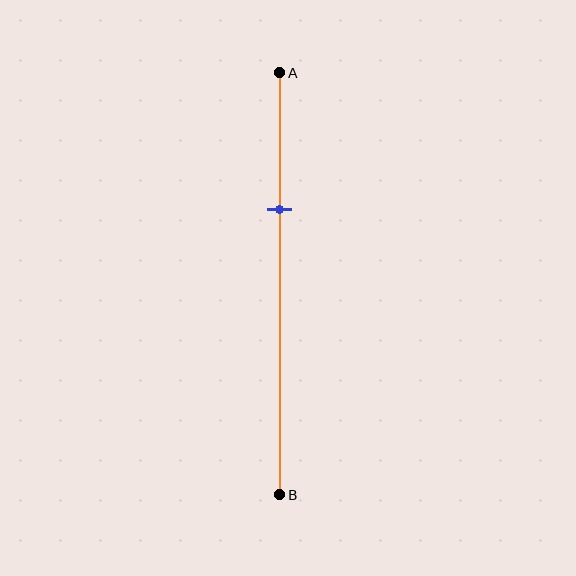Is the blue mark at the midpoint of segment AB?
No, the mark is at about 30% from A, not at the 50% midpoint.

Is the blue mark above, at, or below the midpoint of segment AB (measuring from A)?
The blue mark is above the midpoint of segment AB.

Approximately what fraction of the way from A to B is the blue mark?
The blue mark is approximately 30% of the way from A to B.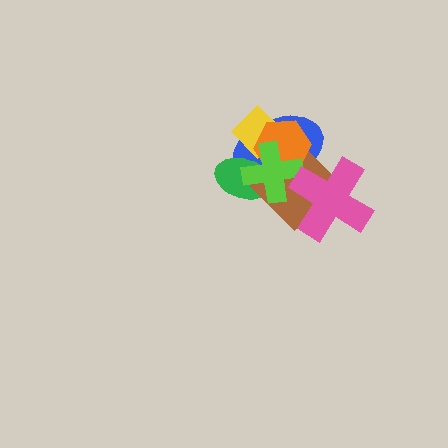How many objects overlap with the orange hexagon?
5 objects overlap with the orange hexagon.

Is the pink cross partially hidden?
No, no other shape covers it.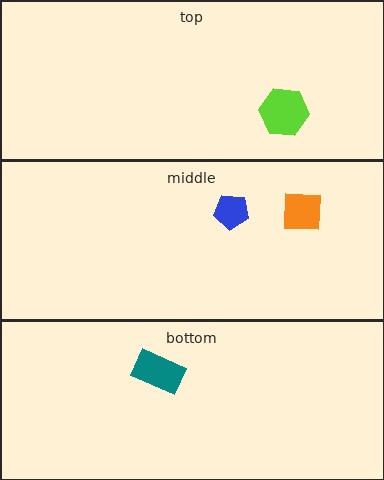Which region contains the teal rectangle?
The bottom region.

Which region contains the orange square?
The middle region.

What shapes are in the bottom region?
The teal rectangle.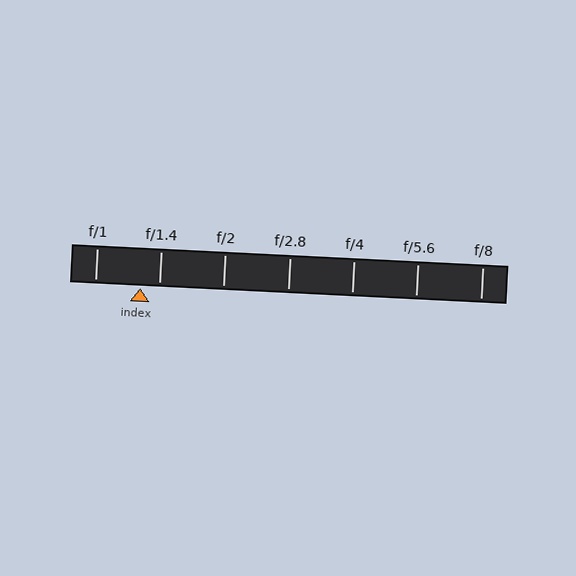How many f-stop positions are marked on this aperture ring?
There are 7 f-stop positions marked.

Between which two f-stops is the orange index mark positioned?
The index mark is between f/1 and f/1.4.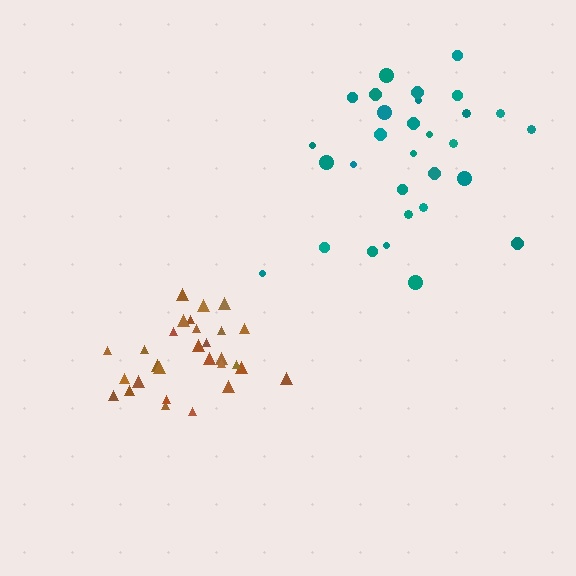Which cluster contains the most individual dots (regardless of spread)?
Teal (30).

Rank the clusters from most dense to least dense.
brown, teal.